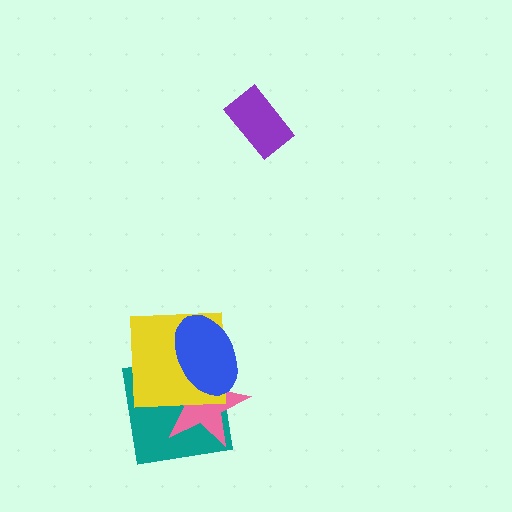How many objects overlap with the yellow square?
3 objects overlap with the yellow square.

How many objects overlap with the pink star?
3 objects overlap with the pink star.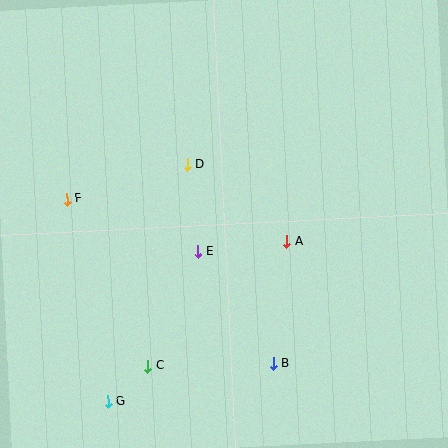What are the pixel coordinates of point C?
Point C is at (148, 366).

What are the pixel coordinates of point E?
Point E is at (198, 252).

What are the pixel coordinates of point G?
Point G is at (108, 402).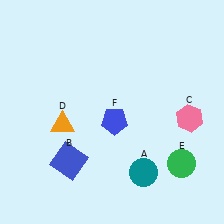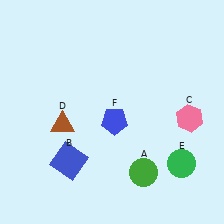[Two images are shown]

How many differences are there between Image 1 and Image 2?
There are 2 differences between the two images.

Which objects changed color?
A changed from teal to green. D changed from orange to brown.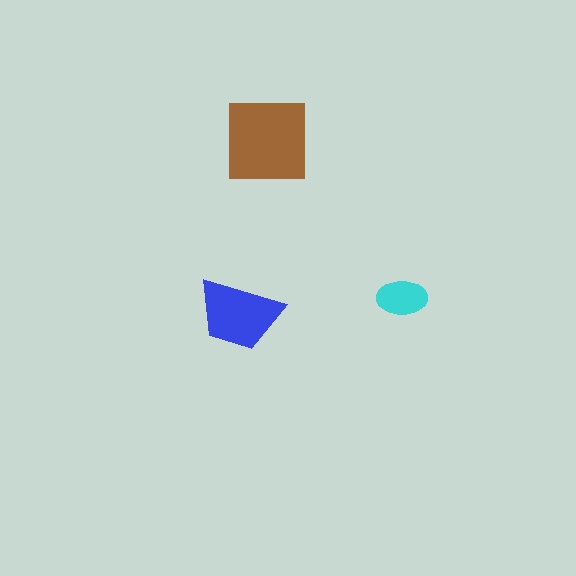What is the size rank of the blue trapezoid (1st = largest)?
2nd.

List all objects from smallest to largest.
The cyan ellipse, the blue trapezoid, the brown square.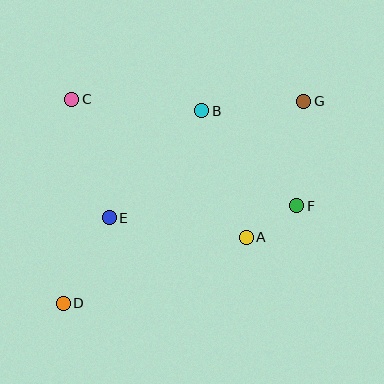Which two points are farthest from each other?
Points D and G are farthest from each other.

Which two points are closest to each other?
Points A and F are closest to each other.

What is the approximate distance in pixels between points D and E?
The distance between D and E is approximately 97 pixels.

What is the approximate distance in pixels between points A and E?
The distance between A and E is approximately 138 pixels.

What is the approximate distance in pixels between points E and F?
The distance between E and F is approximately 188 pixels.